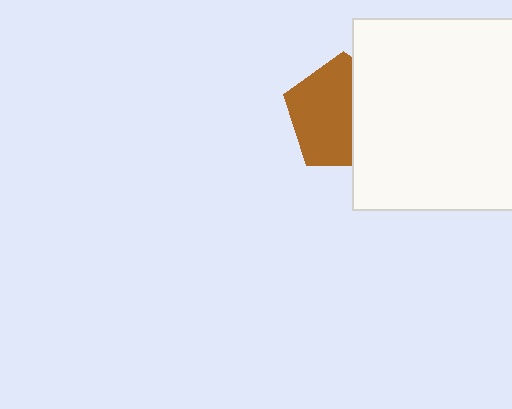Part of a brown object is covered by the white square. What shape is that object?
It is a pentagon.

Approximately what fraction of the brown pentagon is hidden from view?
Roughly 41% of the brown pentagon is hidden behind the white square.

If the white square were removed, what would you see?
You would see the complete brown pentagon.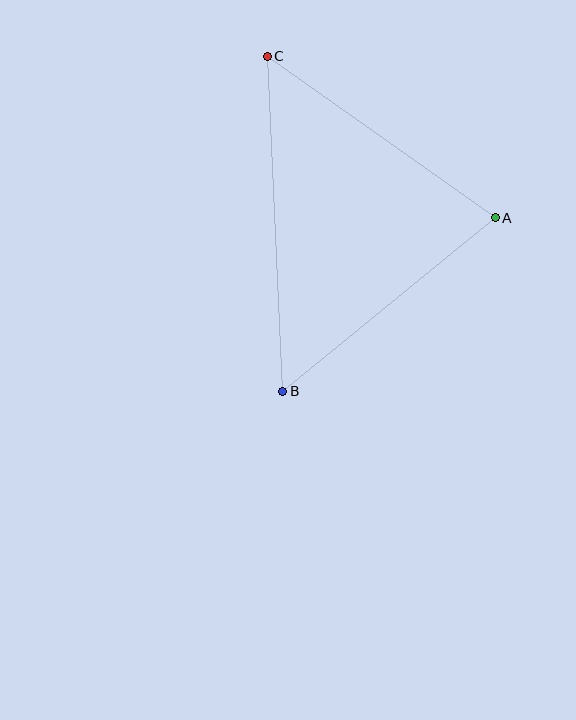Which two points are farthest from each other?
Points B and C are farthest from each other.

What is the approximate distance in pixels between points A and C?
The distance between A and C is approximately 279 pixels.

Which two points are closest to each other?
Points A and B are closest to each other.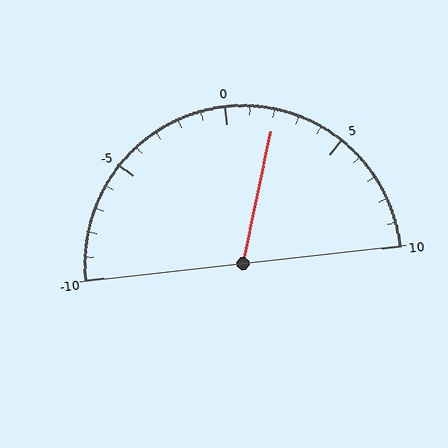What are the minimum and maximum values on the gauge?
The gauge ranges from -10 to 10.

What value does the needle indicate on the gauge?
The needle indicates approximately 2.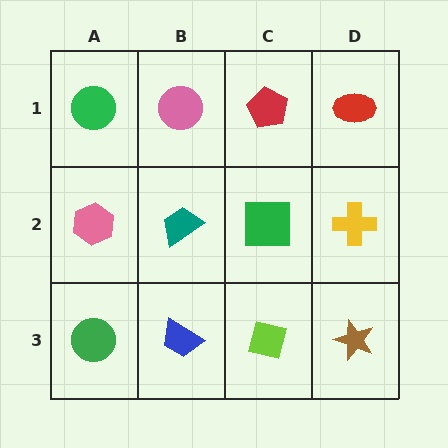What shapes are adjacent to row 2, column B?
A pink circle (row 1, column B), a blue trapezoid (row 3, column B), a pink hexagon (row 2, column A), a green square (row 2, column C).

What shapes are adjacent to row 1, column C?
A green square (row 2, column C), a pink circle (row 1, column B), a red ellipse (row 1, column D).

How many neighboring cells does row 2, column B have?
4.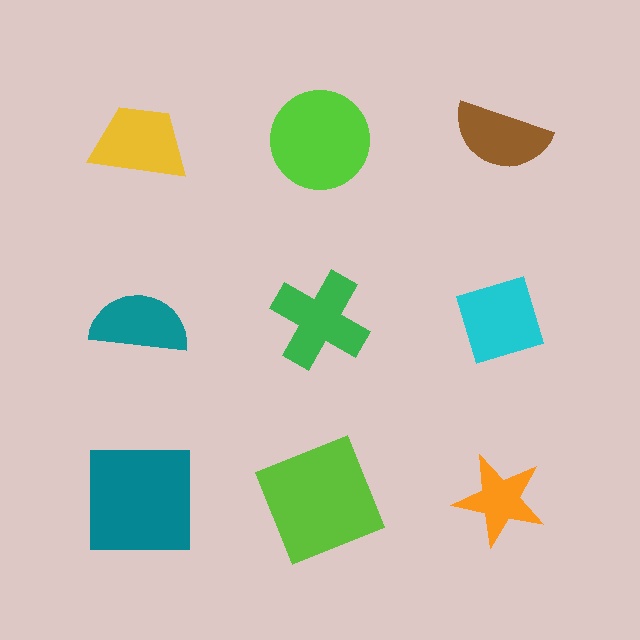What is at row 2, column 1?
A teal semicircle.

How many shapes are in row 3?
3 shapes.